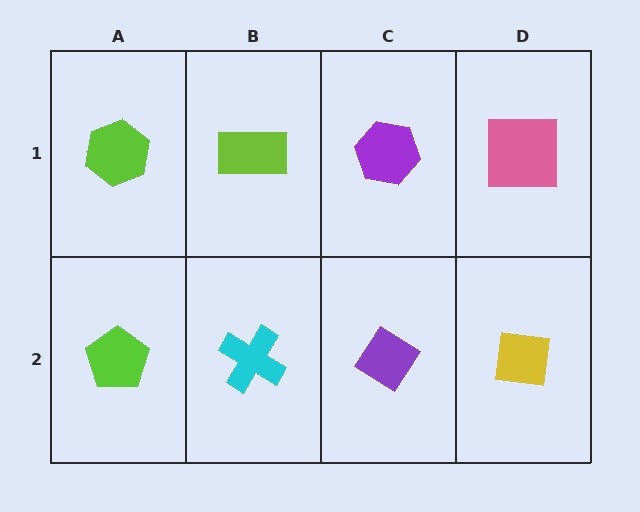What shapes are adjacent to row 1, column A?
A lime pentagon (row 2, column A), a lime rectangle (row 1, column B).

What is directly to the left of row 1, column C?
A lime rectangle.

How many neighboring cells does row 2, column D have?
2.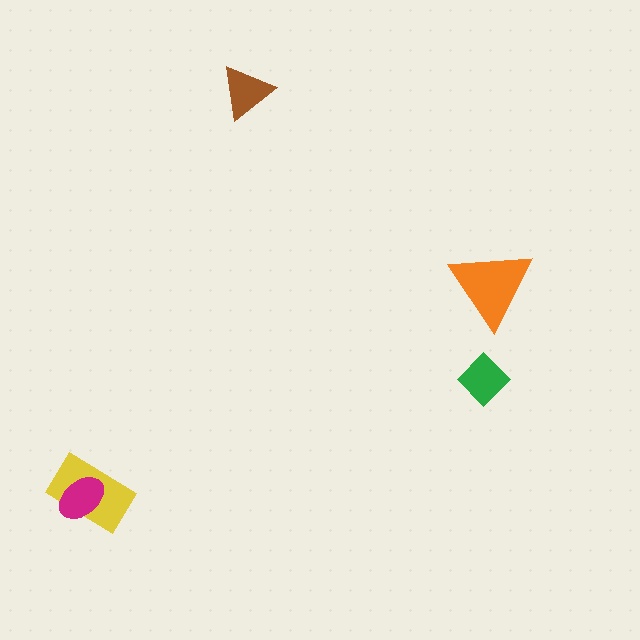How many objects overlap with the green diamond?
0 objects overlap with the green diamond.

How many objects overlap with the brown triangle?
0 objects overlap with the brown triangle.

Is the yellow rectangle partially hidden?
Yes, it is partially covered by another shape.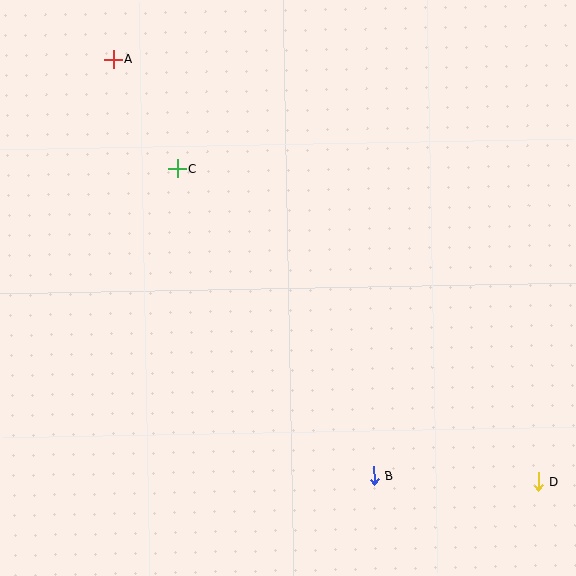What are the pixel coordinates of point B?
Point B is at (374, 476).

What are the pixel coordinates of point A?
Point A is at (113, 60).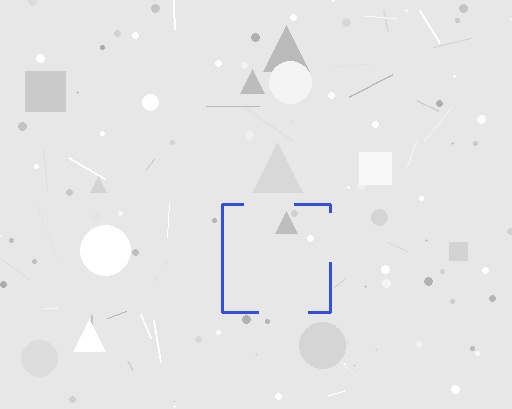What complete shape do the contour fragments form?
The contour fragments form a square.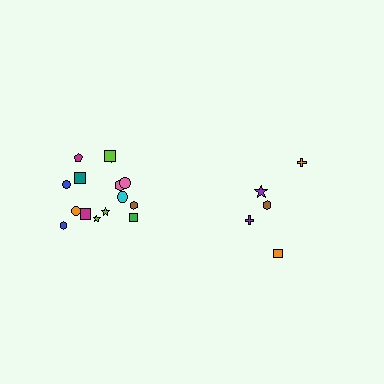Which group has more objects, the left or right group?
The left group.